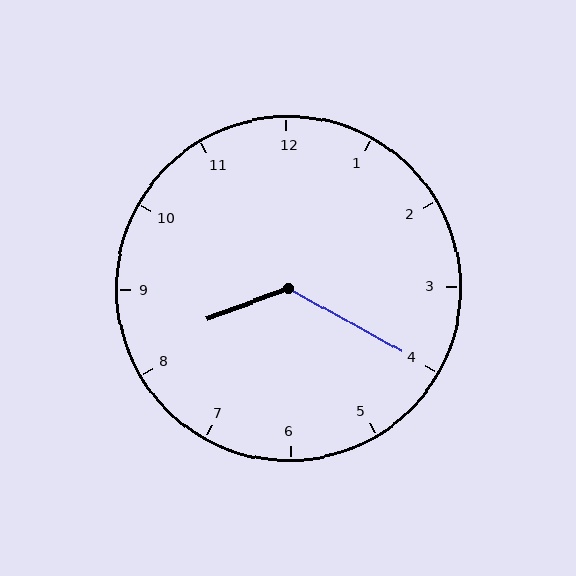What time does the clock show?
8:20.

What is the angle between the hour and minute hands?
Approximately 130 degrees.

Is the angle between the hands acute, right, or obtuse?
It is obtuse.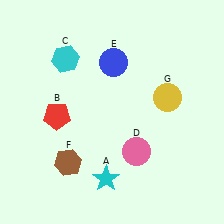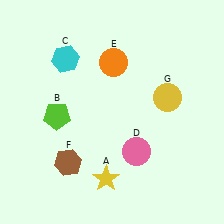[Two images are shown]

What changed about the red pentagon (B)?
In Image 1, B is red. In Image 2, it changed to lime.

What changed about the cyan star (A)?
In Image 1, A is cyan. In Image 2, it changed to yellow.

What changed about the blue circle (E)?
In Image 1, E is blue. In Image 2, it changed to orange.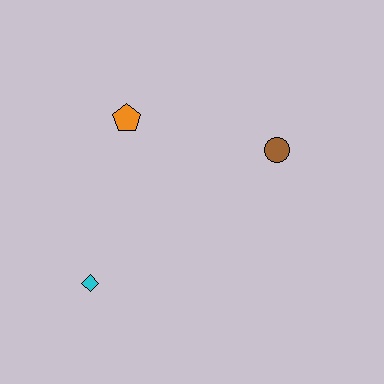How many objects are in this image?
There are 3 objects.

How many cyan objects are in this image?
There is 1 cyan object.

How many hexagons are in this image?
There are no hexagons.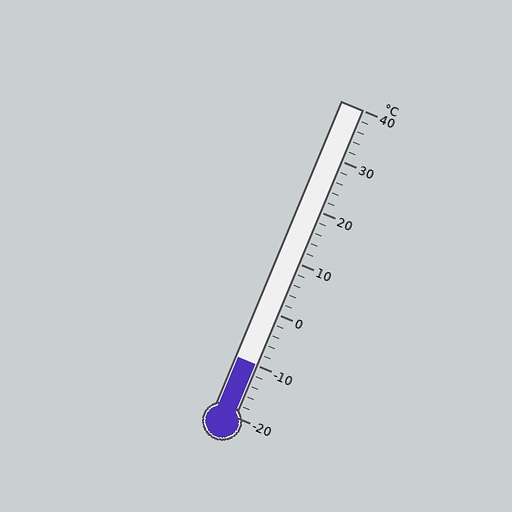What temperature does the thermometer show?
The thermometer shows approximately -10°C.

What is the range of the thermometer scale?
The thermometer scale ranges from -20°C to 40°C.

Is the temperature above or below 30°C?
The temperature is below 30°C.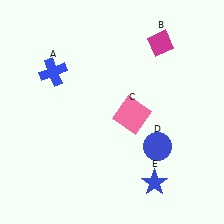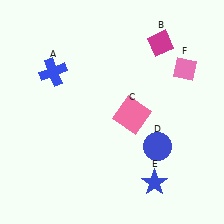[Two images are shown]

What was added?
A pink diamond (F) was added in Image 2.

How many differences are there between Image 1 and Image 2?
There is 1 difference between the two images.